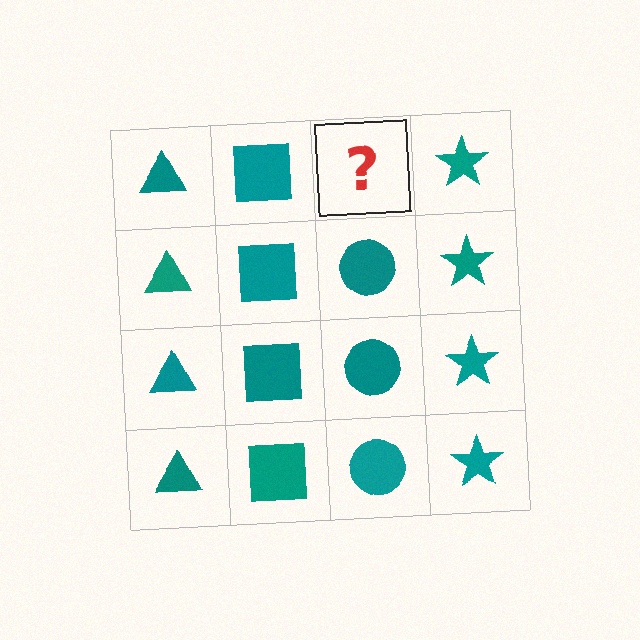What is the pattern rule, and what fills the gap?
The rule is that each column has a consistent shape. The gap should be filled with a teal circle.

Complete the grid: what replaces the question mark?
The question mark should be replaced with a teal circle.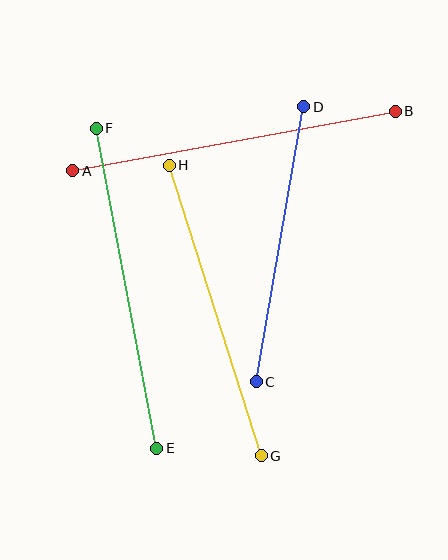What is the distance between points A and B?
The distance is approximately 328 pixels.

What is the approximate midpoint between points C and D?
The midpoint is at approximately (280, 244) pixels.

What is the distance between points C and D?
The distance is approximately 279 pixels.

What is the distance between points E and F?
The distance is approximately 326 pixels.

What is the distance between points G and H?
The distance is approximately 305 pixels.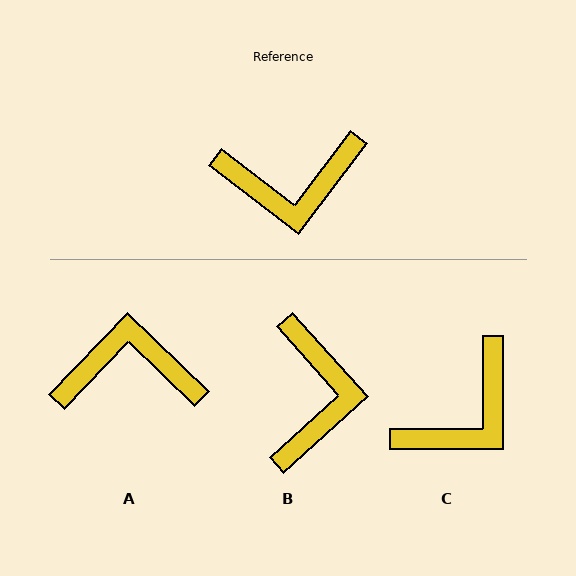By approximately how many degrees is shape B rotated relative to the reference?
Approximately 79 degrees counter-clockwise.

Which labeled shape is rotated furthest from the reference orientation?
A, about 173 degrees away.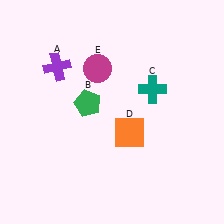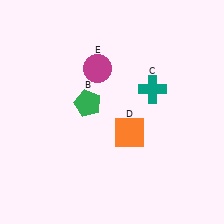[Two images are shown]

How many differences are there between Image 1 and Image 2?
There is 1 difference between the two images.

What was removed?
The purple cross (A) was removed in Image 2.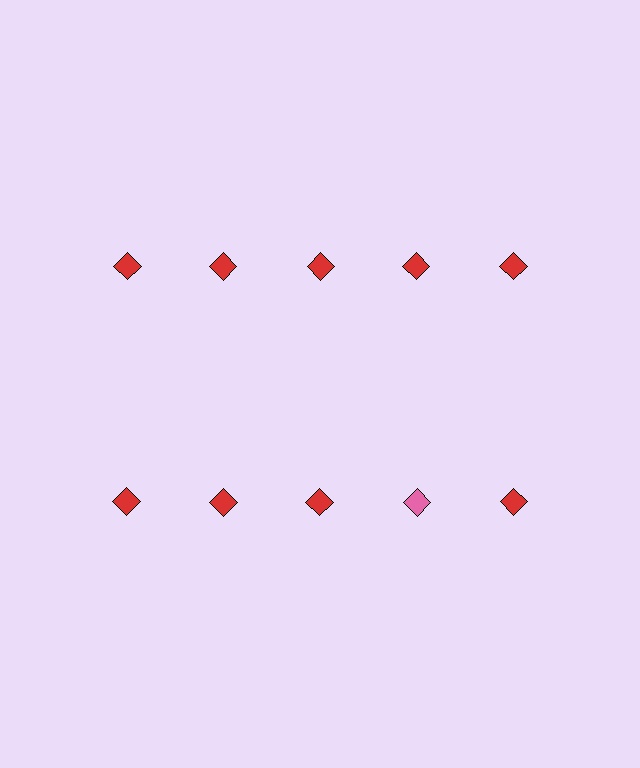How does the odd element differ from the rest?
It has a different color: pink instead of red.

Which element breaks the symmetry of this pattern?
The pink diamond in the second row, second from right column breaks the symmetry. All other shapes are red diamonds.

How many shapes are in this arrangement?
There are 10 shapes arranged in a grid pattern.